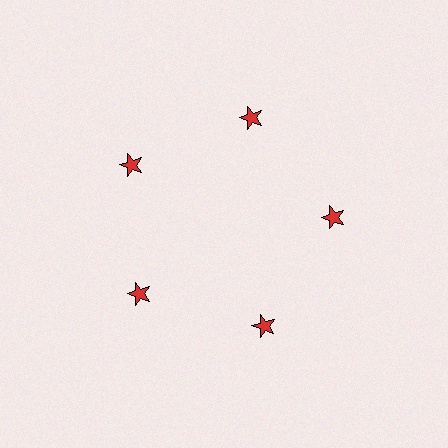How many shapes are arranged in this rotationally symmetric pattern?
There are 5 shapes, arranged in 5 groups of 1.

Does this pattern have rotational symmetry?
Yes, this pattern has 5-fold rotational symmetry. It looks the same after rotating 72 degrees around the center.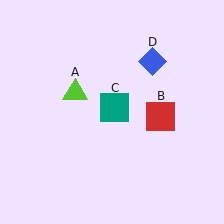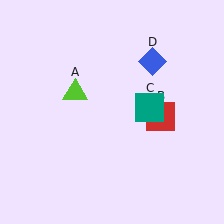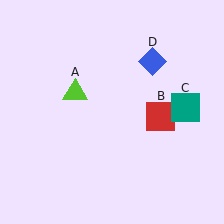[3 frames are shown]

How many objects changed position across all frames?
1 object changed position: teal square (object C).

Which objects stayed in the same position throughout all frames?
Lime triangle (object A) and red square (object B) and blue diamond (object D) remained stationary.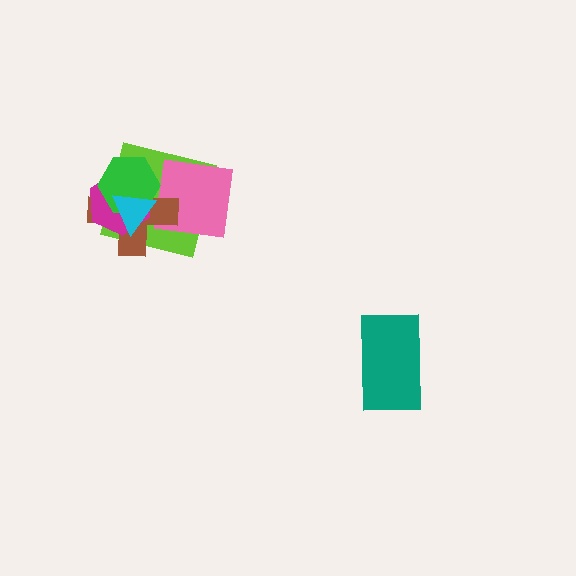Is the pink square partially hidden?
Yes, it is partially covered by another shape.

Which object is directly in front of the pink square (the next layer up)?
The brown cross is directly in front of the pink square.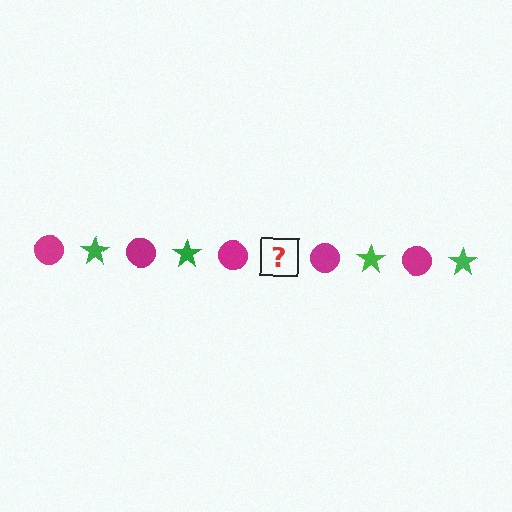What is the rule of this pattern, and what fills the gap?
The rule is that the pattern alternates between magenta circle and green star. The gap should be filled with a green star.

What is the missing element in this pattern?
The missing element is a green star.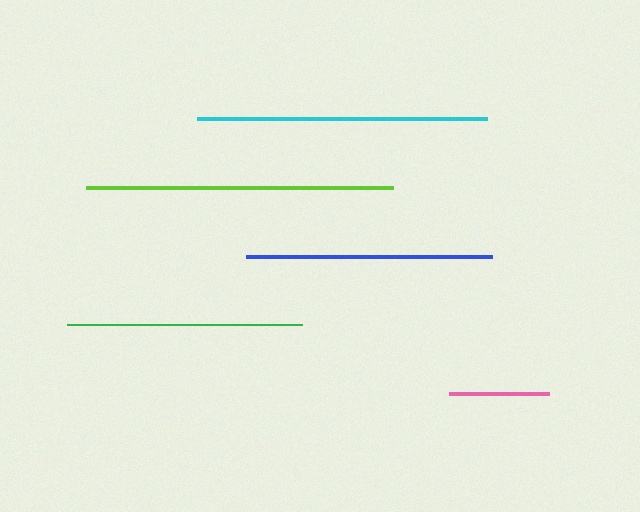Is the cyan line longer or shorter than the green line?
The cyan line is longer than the green line.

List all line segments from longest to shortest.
From longest to shortest: lime, cyan, blue, green, pink.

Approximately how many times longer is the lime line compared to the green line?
The lime line is approximately 1.3 times the length of the green line.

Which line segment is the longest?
The lime line is the longest at approximately 307 pixels.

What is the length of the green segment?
The green segment is approximately 235 pixels long.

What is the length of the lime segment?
The lime segment is approximately 307 pixels long.